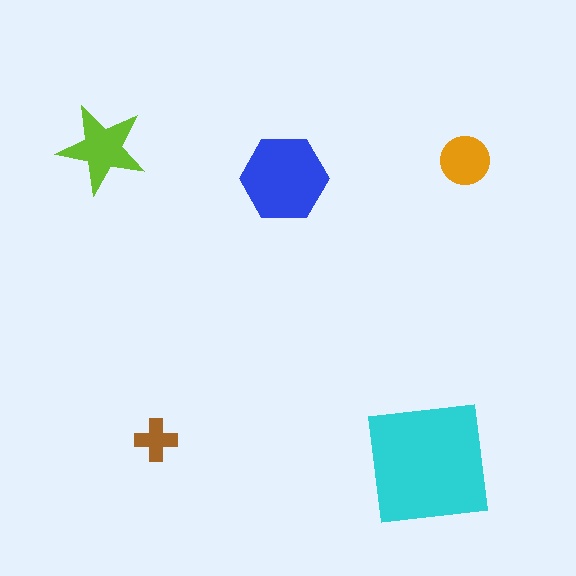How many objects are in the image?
There are 5 objects in the image.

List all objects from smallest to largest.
The brown cross, the orange circle, the lime star, the blue hexagon, the cyan square.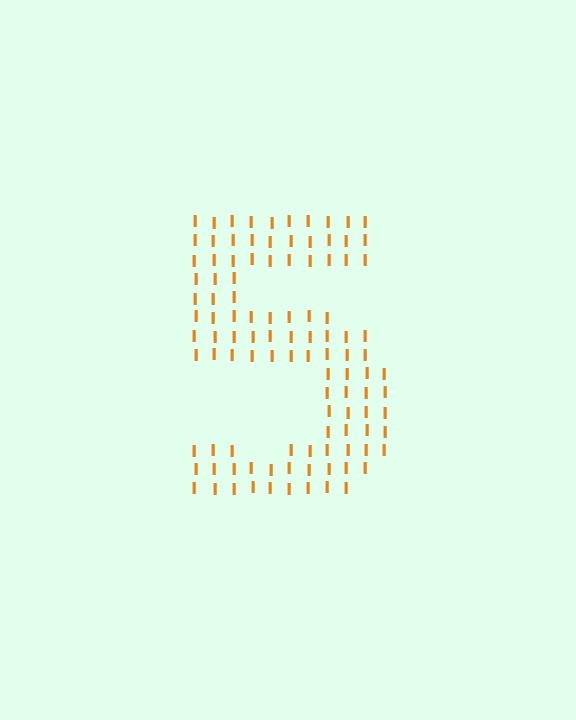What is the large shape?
The large shape is the digit 5.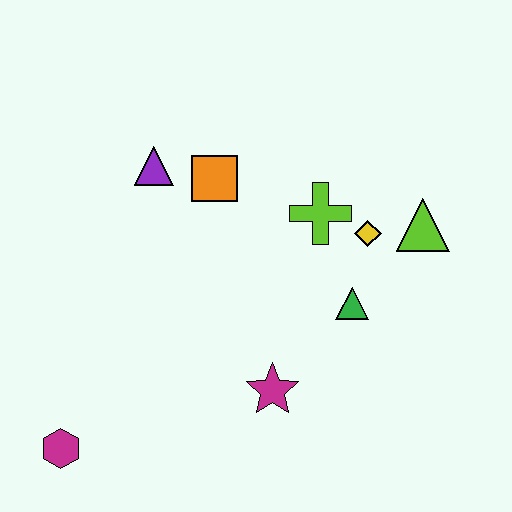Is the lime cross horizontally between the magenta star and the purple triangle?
No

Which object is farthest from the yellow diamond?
The magenta hexagon is farthest from the yellow diamond.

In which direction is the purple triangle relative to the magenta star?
The purple triangle is above the magenta star.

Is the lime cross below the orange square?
Yes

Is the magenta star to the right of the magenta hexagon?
Yes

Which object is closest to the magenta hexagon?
The magenta star is closest to the magenta hexagon.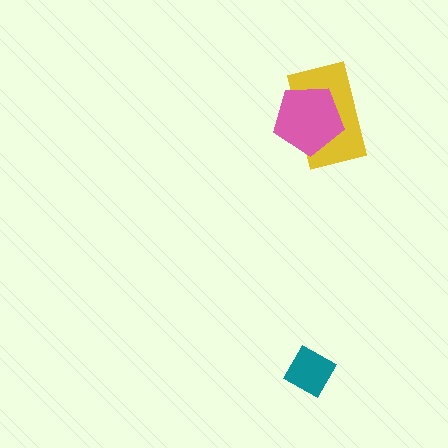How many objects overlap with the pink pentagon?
1 object overlaps with the pink pentagon.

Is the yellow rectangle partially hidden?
Yes, it is partially covered by another shape.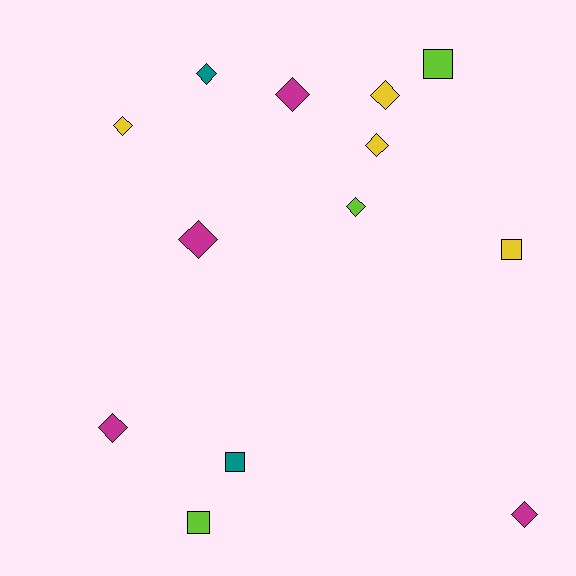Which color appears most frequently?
Yellow, with 4 objects.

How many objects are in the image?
There are 13 objects.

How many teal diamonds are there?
There is 1 teal diamond.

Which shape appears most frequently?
Diamond, with 9 objects.